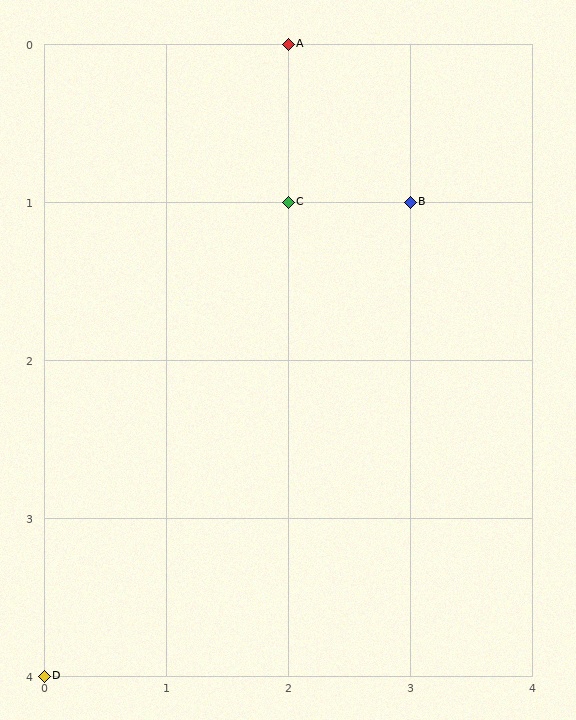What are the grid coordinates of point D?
Point D is at grid coordinates (0, 4).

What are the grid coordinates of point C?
Point C is at grid coordinates (2, 1).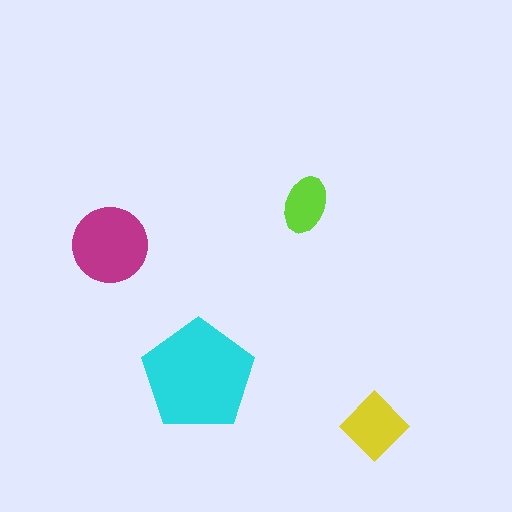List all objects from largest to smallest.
The cyan pentagon, the magenta circle, the yellow diamond, the lime ellipse.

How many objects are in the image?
There are 4 objects in the image.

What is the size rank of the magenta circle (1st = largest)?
2nd.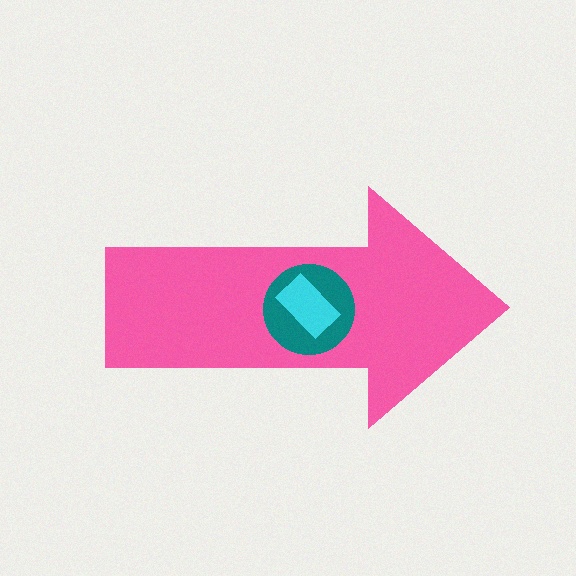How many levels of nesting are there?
3.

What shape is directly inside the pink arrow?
The teal circle.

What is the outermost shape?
The pink arrow.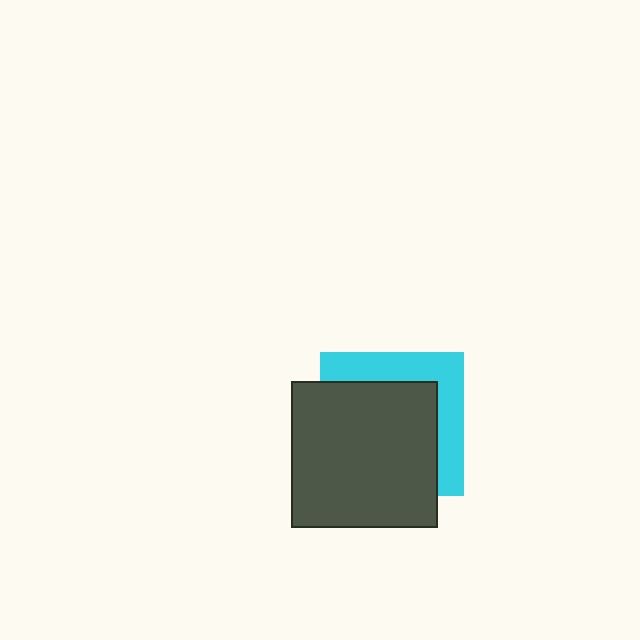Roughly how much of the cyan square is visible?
A small part of it is visible (roughly 35%).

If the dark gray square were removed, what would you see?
You would see the complete cyan square.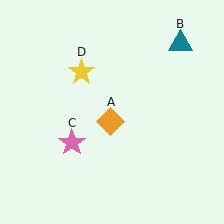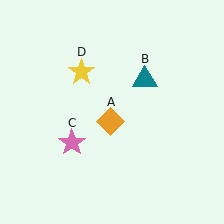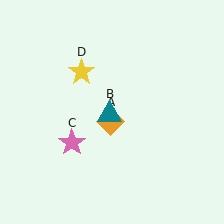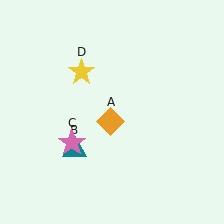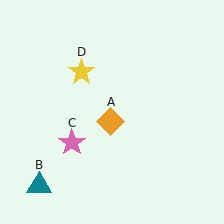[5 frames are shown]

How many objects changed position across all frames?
1 object changed position: teal triangle (object B).